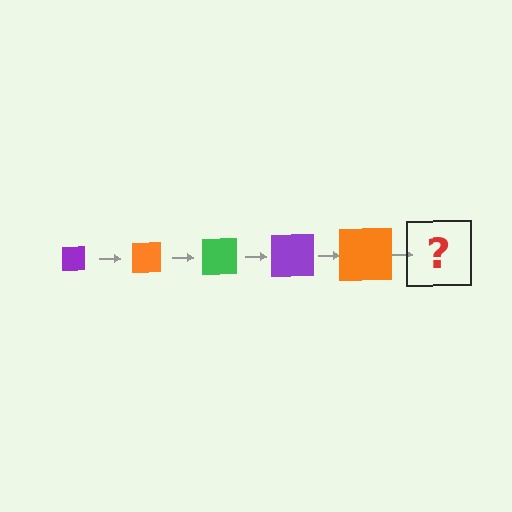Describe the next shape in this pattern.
It should be a green square, larger than the previous one.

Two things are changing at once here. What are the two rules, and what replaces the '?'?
The two rules are that the square grows larger each step and the color cycles through purple, orange, and green. The '?' should be a green square, larger than the previous one.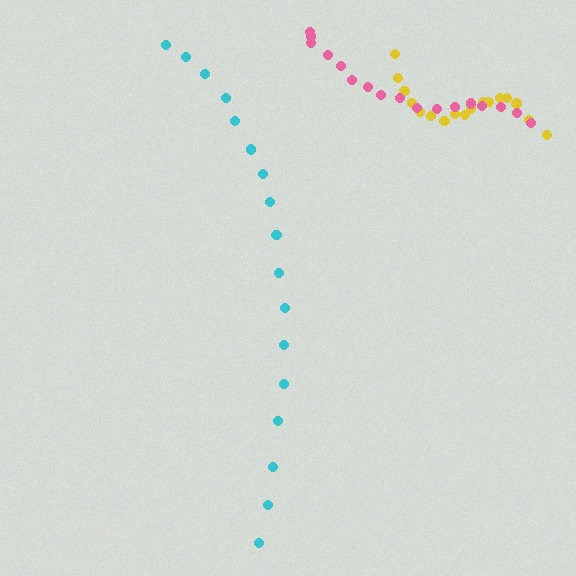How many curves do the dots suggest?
There are 3 distinct paths.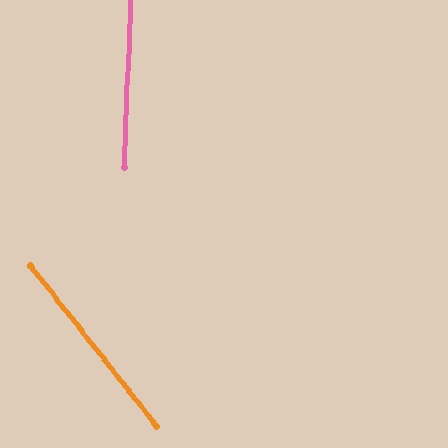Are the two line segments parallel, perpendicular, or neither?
Neither parallel nor perpendicular — they differ by about 40°.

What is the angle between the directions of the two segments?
Approximately 40 degrees.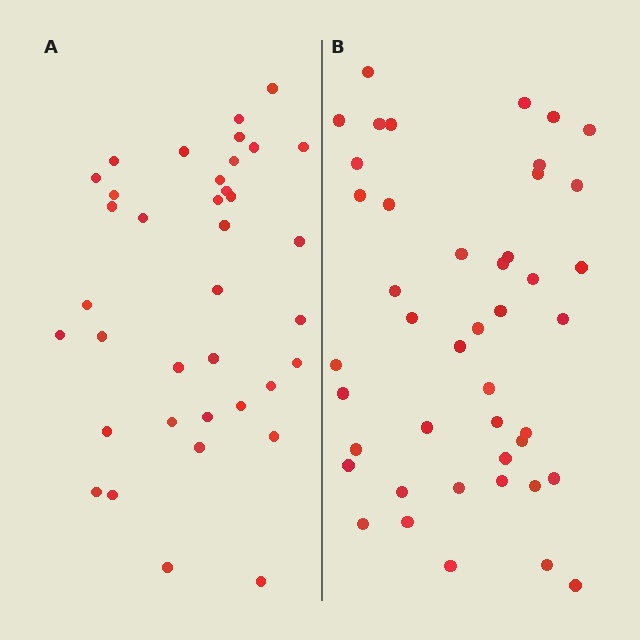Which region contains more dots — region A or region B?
Region B (the right region) has more dots.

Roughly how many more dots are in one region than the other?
Region B has roughly 8 or so more dots than region A.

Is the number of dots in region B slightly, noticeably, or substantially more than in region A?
Region B has only slightly more — the two regions are fairly close. The ratio is roughly 1.2 to 1.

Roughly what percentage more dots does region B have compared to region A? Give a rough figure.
About 20% more.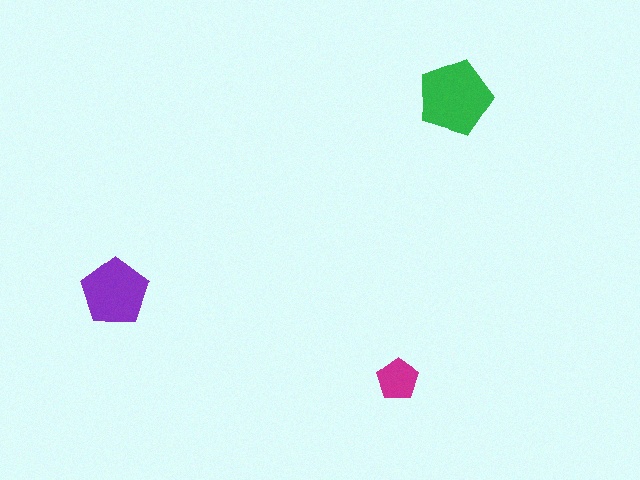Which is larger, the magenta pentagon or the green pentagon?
The green one.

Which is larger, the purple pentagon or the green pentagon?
The green one.